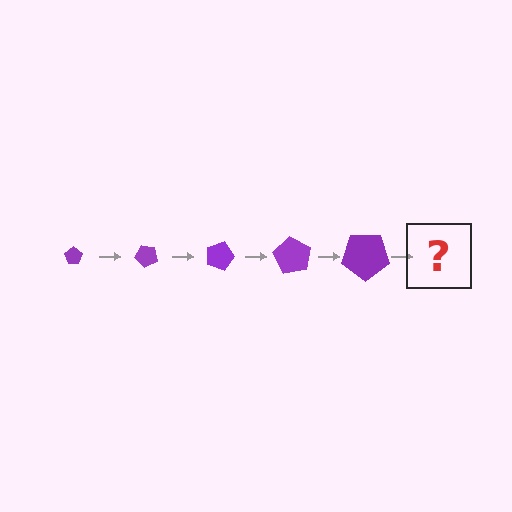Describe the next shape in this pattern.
It should be a pentagon, larger than the previous one and rotated 225 degrees from the start.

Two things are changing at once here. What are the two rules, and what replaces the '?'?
The two rules are that the pentagon grows larger each step and it rotates 45 degrees each step. The '?' should be a pentagon, larger than the previous one and rotated 225 degrees from the start.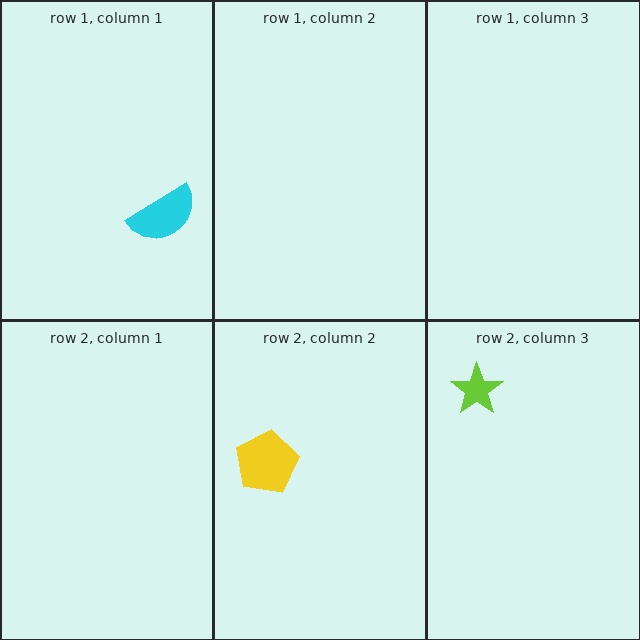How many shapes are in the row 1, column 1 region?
1.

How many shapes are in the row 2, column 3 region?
1.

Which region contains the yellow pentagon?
The row 2, column 2 region.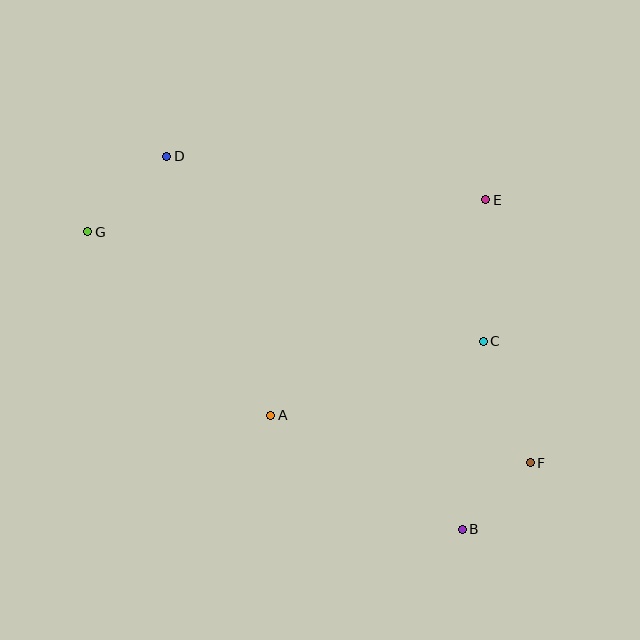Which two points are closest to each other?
Points B and F are closest to each other.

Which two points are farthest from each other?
Points F and G are farthest from each other.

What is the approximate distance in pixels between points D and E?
The distance between D and E is approximately 322 pixels.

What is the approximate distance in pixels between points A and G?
The distance between A and G is approximately 259 pixels.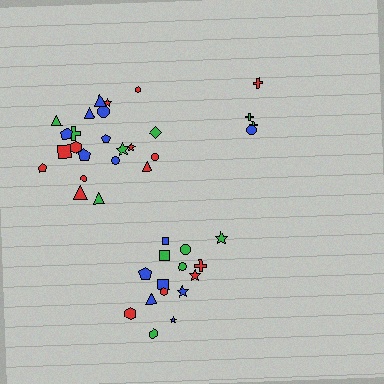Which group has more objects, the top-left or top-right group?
The top-left group.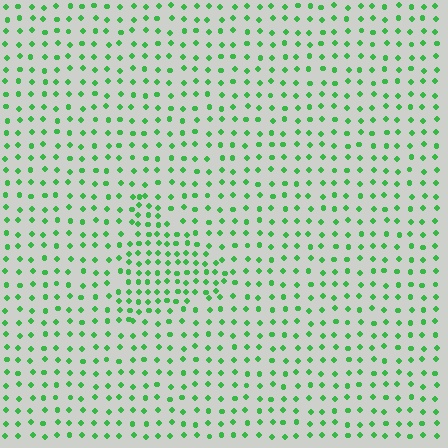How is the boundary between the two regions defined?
The boundary is defined by a change in element density (approximately 1.7x ratio). All elements are the same color, size, and shape.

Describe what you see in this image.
The image contains small green elements arranged at two different densities. A triangle-shaped region is visible where the elements are more densely packed than the surrounding area.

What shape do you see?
I see a triangle.